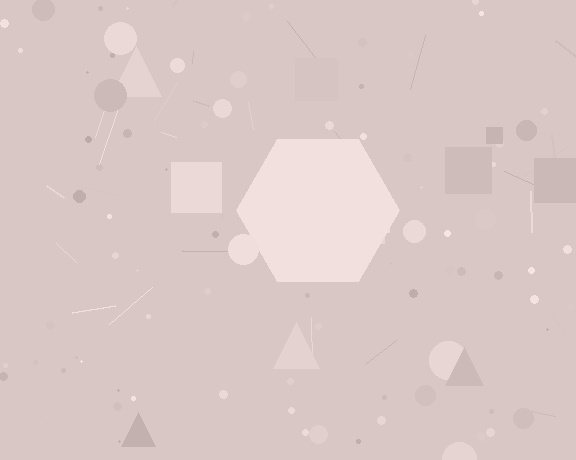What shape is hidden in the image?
A hexagon is hidden in the image.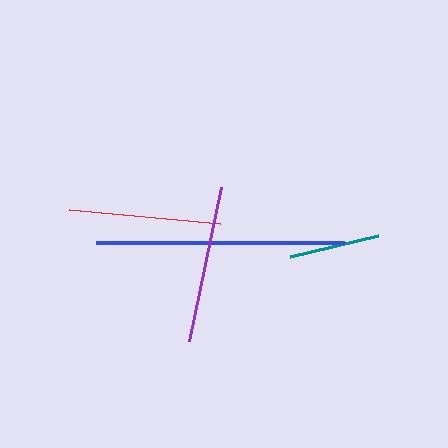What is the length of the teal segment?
The teal segment is approximately 91 pixels long.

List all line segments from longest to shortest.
From longest to shortest: blue, purple, red, teal.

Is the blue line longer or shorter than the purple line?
The blue line is longer than the purple line.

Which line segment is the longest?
The blue line is the longest at approximately 248 pixels.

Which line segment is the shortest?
The teal line is the shortest at approximately 91 pixels.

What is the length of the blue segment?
The blue segment is approximately 248 pixels long.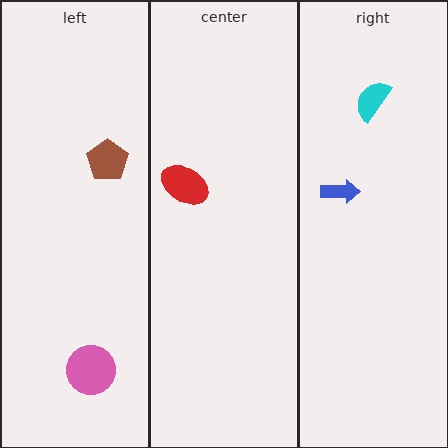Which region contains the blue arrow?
The right region.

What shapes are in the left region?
The brown pentagon, the pink circle.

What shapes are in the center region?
The red ellipse.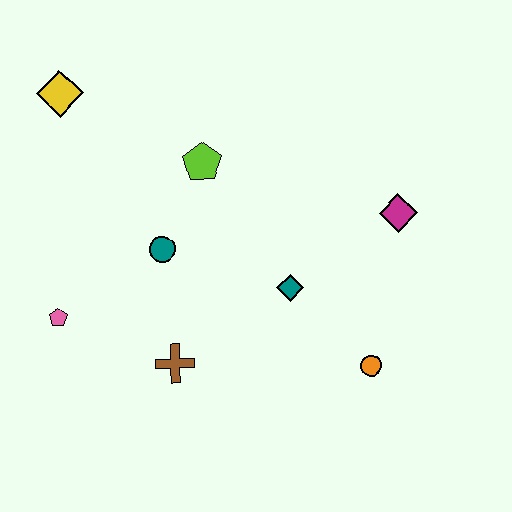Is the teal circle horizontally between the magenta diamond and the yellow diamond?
Yes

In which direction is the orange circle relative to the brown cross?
The orange circle is to the right of the brown cross.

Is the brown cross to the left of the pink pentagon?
No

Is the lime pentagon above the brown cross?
Yes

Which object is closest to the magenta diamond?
The teal diamond is closest to the magenta diamond.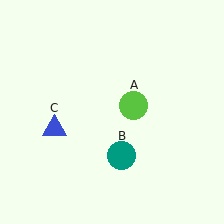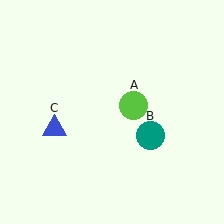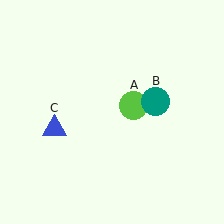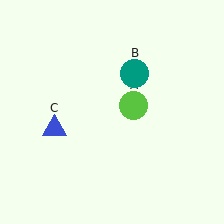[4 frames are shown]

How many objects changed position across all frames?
1 object changed position: teal circle (object B).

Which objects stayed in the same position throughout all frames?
Lime circle (object A) and blue triangle (object C) remained stationary.